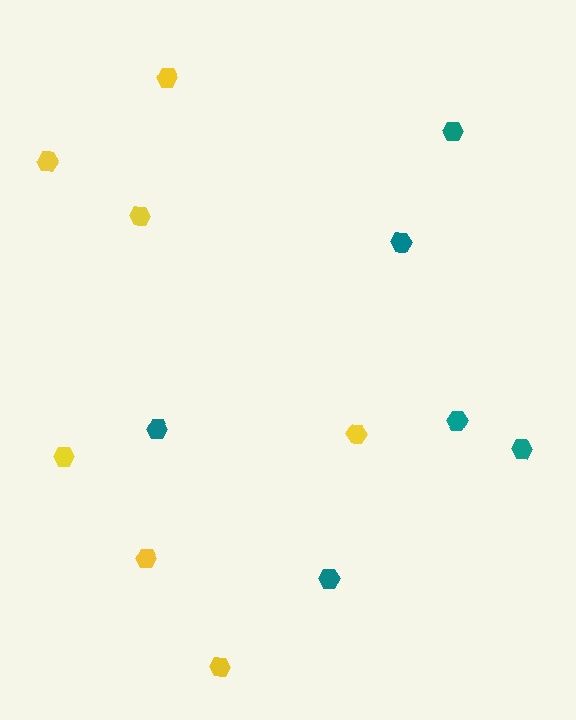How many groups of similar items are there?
There are 2 groups: one group of yellow hexagons (7) and one group of teal hexagons (6).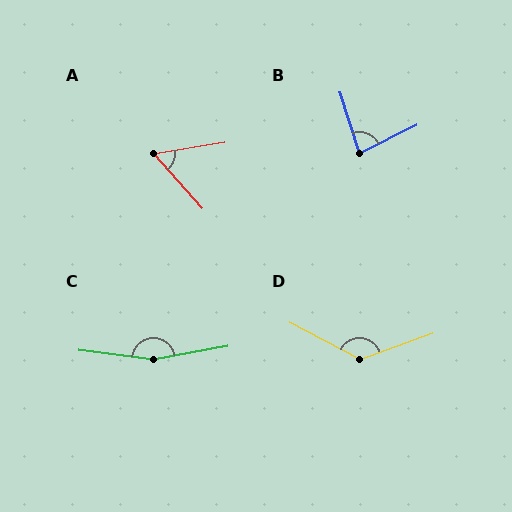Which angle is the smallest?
A, at approximately 57 degrees.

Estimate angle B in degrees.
Approximately 81 degrees.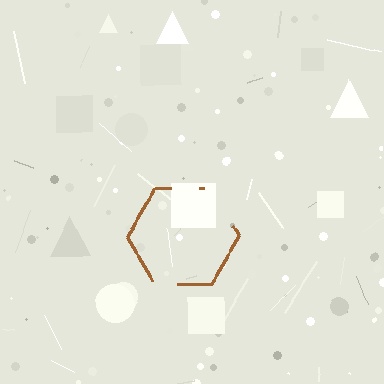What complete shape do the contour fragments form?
The contour fragments form a hexagon.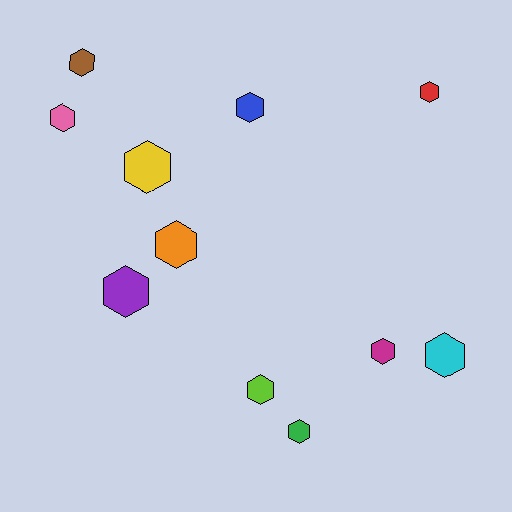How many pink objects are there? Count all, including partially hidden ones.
There is 1 pink object.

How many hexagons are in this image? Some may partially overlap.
There are 11 hexagons.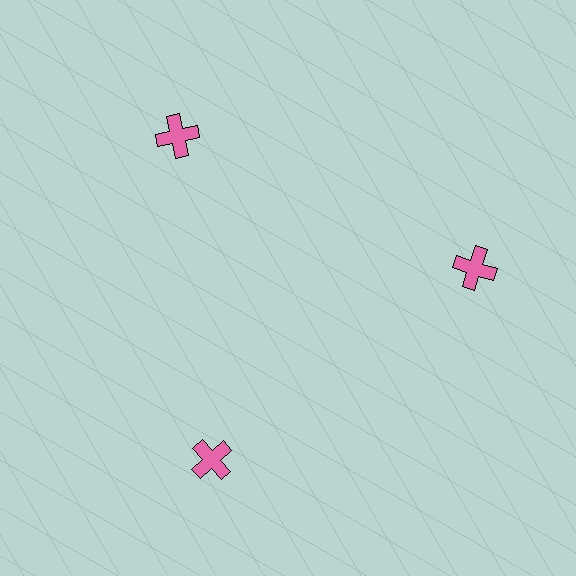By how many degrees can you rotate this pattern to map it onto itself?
The pattern maps onto itself every 120 degrees of rotation.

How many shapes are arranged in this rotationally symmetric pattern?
There are 3 shapes, arranged in 3 groups of 1.